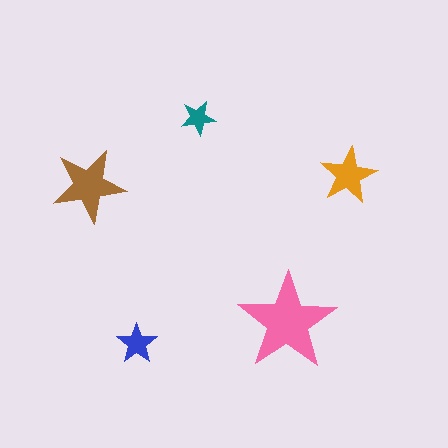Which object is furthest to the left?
The brown star is leftmost.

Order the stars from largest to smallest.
the pink one, the brown one, the orange one, the blue one, the teal one.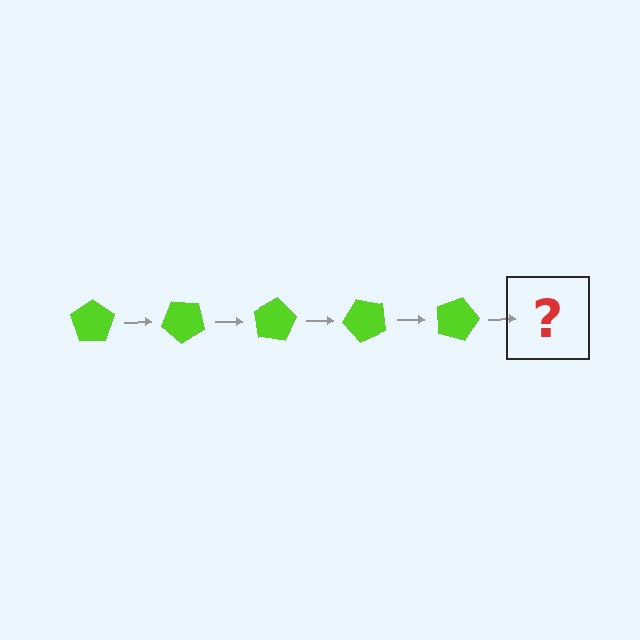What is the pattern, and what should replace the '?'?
The pattern is that the pentagon rotates 40 degrees each step. The '?' should be a lime pentagon rotated 200 degrees.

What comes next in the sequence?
The next element should be a lime pentagon rotated 200 degrees.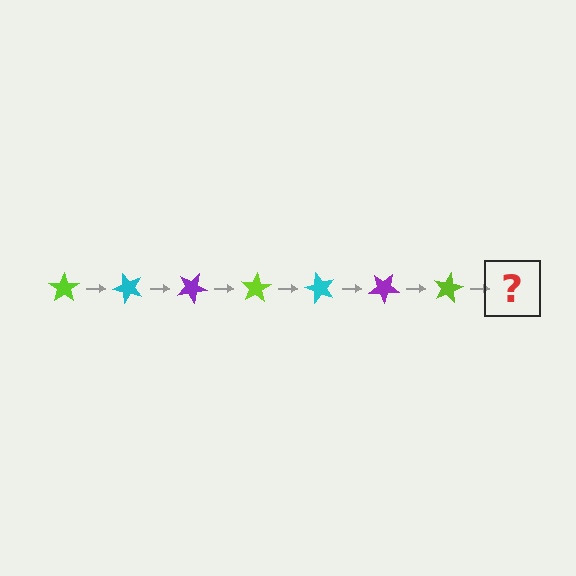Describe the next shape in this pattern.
It should be a cyan star, rotated 350 degrees from the start.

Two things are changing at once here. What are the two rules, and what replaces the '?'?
The two rules are that it rotates 50 degrees each step and the color cycles through lime, cyan, and purple. The '?' should be a cyan star, rotated 350 degrees from the start.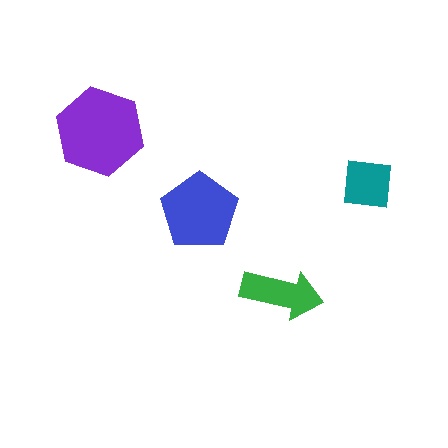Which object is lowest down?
The green arrow is bottommost.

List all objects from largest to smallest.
The purple hexagon, the blue pentagon, the green arrow, the teal square.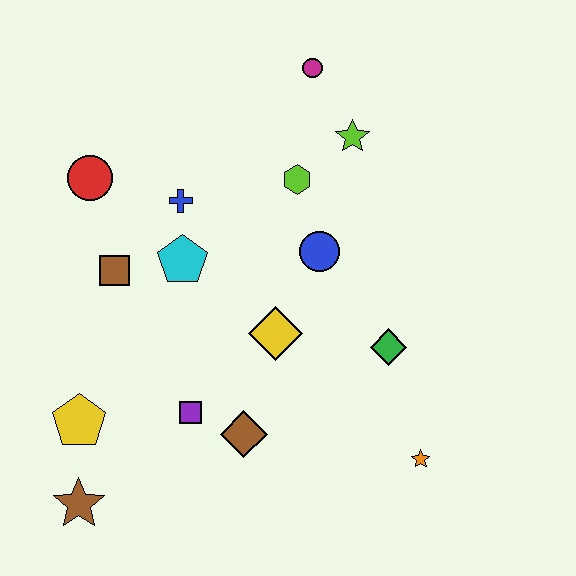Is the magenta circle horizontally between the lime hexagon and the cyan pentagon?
No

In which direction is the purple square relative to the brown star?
The purple square is to the right of the brown star.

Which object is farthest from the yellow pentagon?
The magenta circle is farthest from the yellow pentagon.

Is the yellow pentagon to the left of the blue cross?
Yes